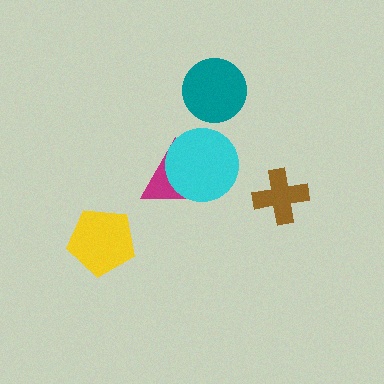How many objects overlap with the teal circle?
0 objects overlap with the teal circle.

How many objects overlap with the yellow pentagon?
0 objects overlap with the yellow pentagon.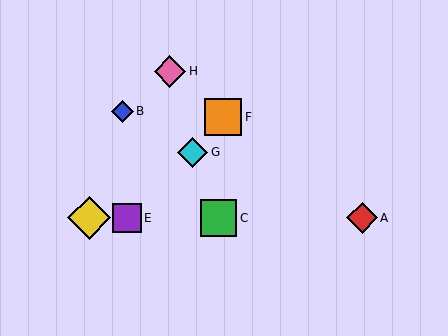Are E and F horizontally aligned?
No, E is at y≈218 and F is at y≈117.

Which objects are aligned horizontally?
Objects A, C, D, E are aligned horizontally.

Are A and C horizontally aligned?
Yes, both are at y≈218.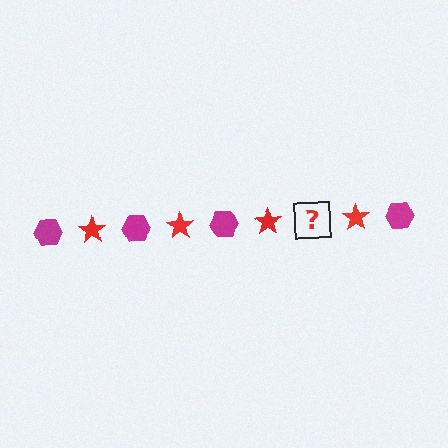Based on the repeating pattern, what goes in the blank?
The blank should be a magenta hexagon.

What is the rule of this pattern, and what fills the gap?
The rule is that the pattern alternates between magenta hexagon and red star. The gap should be filled with a magenta hexagon.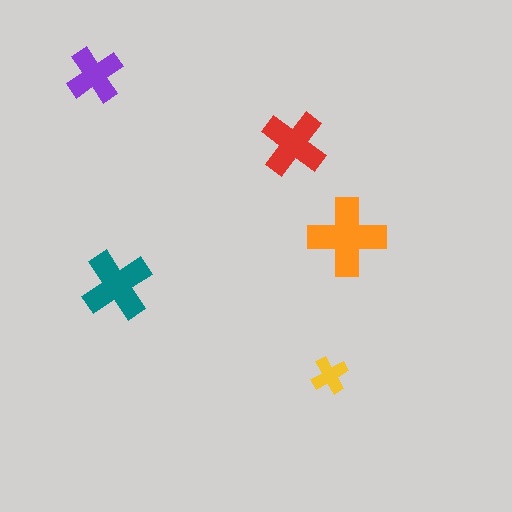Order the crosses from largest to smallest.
the orange one, the teal one, the red one, the purple one, the yellow one.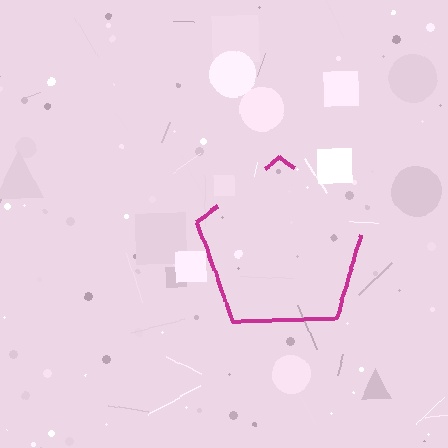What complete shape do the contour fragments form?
The contour fragments form a pentagon.